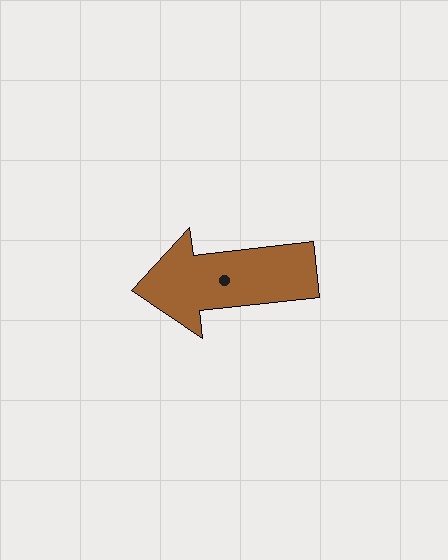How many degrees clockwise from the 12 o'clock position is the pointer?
Approximately 263 degrees.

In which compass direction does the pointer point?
West.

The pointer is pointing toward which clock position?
Roughly 9 o'clock.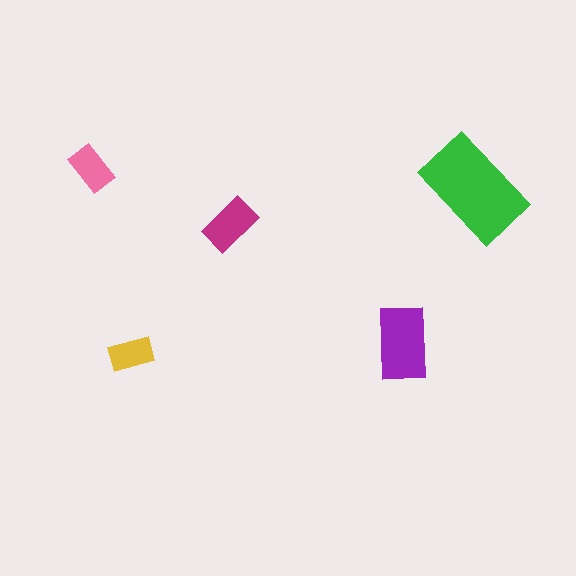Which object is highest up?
The pink rectangle is topmost.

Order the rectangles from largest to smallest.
the green one, the purple one, the magenta one, the pink one, the yellow one.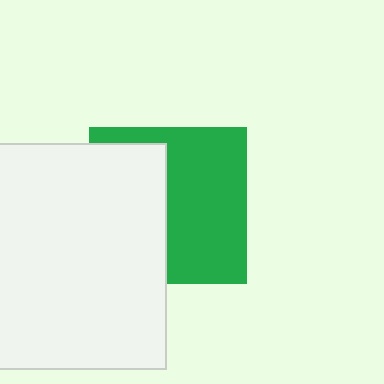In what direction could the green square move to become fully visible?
The green square could move right. That would shift it out from behind the white rectangle entirely.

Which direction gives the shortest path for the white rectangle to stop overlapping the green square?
Moving left gives the shortest separation.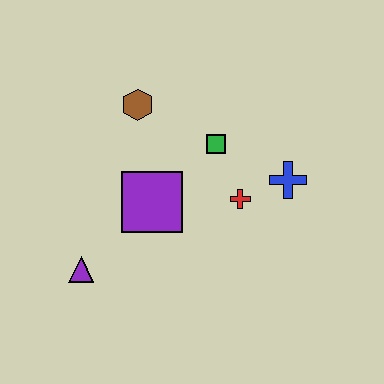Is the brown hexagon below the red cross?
No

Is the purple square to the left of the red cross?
Yes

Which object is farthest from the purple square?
The blue cross is farthest from the purple square.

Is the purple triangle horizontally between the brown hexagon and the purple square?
No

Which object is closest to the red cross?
The blue cross is closest to the red cross.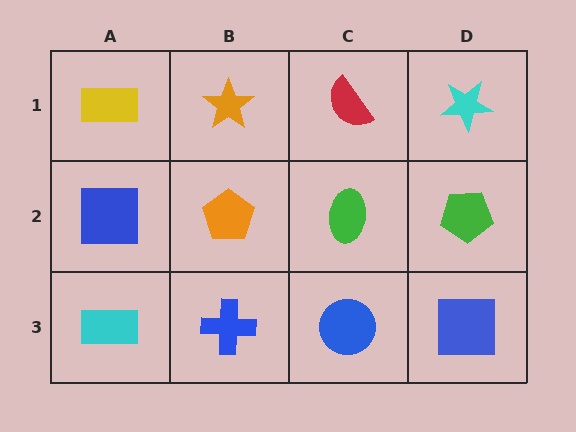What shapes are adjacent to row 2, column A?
A yellow rectangle (row 1, column A), a cyan rectangle (row 3, column A), an orange pentagon (row 2, column B).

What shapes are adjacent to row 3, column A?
A blue square (row 2, column A), a blue cross (row 3, column B).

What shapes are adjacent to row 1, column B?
An orange pentagon (row 2, column B), a yellow rectangle (row 1, column A), a red semicircle (row 1, column C).